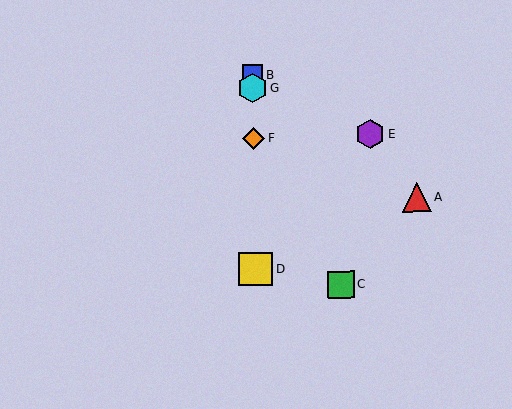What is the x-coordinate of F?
Object F is at x≈254.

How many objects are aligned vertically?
4 objects (B, D, F, G) are aligned vertically.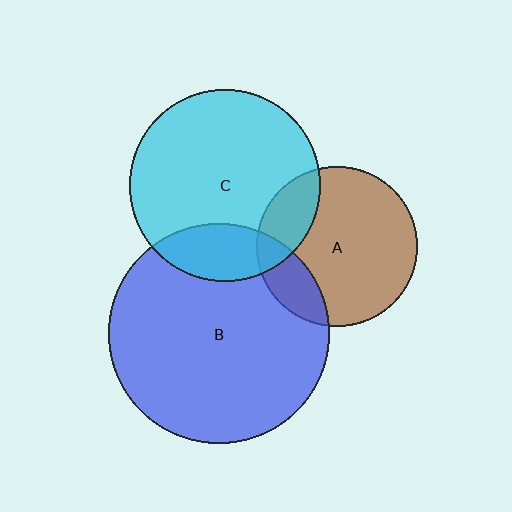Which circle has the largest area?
Circle B (blue).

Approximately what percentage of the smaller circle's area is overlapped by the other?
Approximately 20%.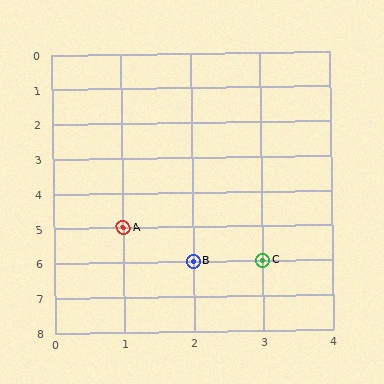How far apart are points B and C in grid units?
Points B and C are 1 column apart.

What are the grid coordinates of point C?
Point C is at grid coordinates (3, 6).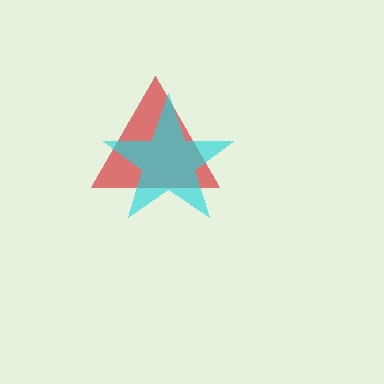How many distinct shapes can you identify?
There are 2 distinct shapes: a red triangle, a cyan star.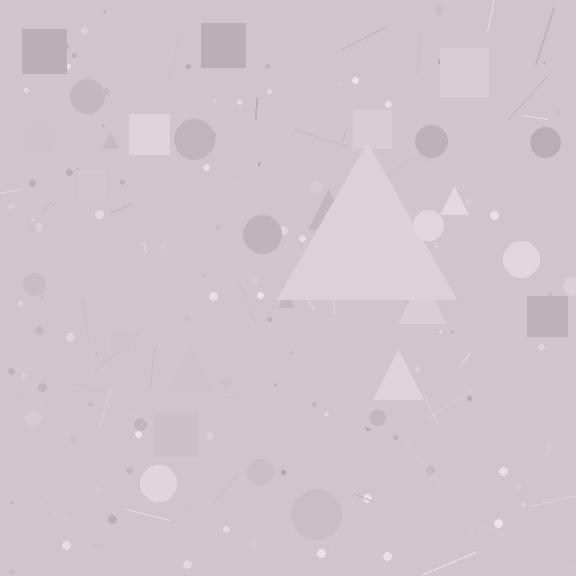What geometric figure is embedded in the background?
A triangle is embedded in the background.